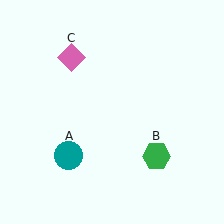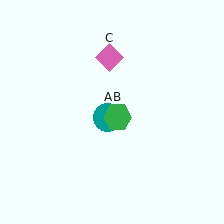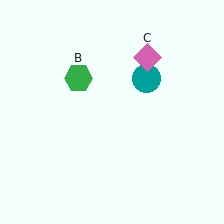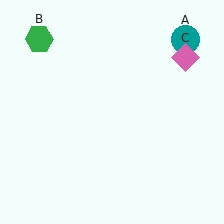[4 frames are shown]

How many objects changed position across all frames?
3 objects changed position: teal circle (object A), green hexagon (object B), pink diamond (object C).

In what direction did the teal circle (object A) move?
The teal circle (object A) moved up and to the right.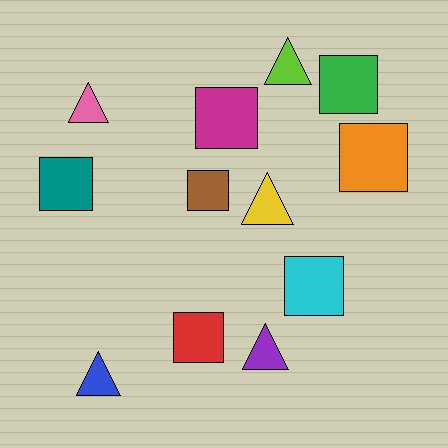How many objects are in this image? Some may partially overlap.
There are 12 objects.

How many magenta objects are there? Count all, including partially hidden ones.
There is 1 magenta object.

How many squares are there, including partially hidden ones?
There are 7 squares.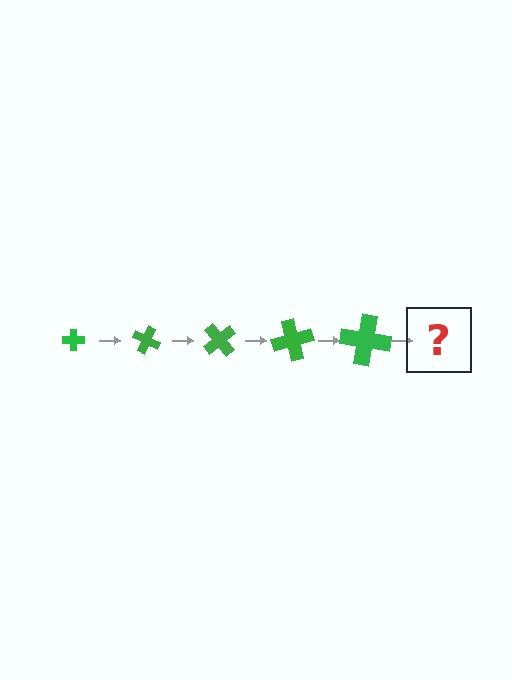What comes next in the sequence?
The next element should be a cross, larger than the previous one and rotated 125 degrees from the start.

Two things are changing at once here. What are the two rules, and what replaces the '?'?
The two rules are that the cross grows larger each step and it rotates 25 degrees each step. The '?' should be a cross, larger than the previous one and rotated 125 degrees from the start.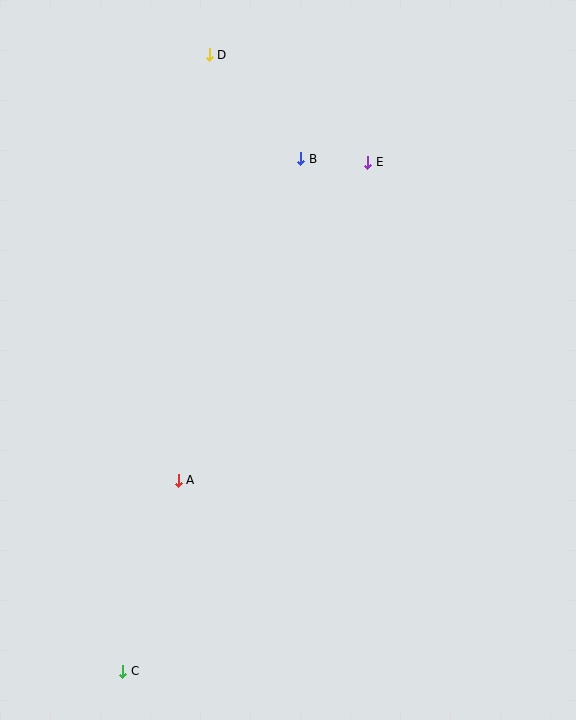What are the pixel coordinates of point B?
Point B is at (301, 159).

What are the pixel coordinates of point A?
Point A is at (178, 480).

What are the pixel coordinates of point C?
Point C is at (123, 671).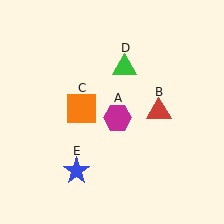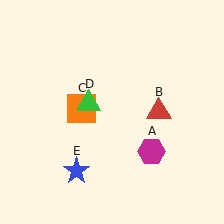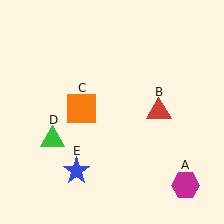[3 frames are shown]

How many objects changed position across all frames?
2 objects changed position: magenta hexagon (object A), green triangle (object D).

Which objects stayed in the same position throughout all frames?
Red triangle (object B) and orange square (object C) and blue star (object E) remained stationary.